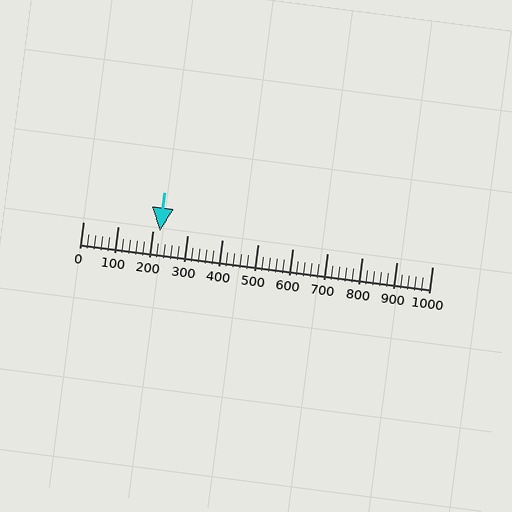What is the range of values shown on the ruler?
The ruler shows values from 0 to 1000.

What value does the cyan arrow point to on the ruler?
The cyan arrow points to approximately 220.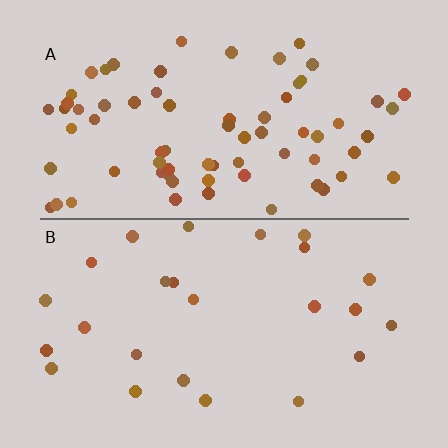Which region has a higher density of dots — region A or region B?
A (the top).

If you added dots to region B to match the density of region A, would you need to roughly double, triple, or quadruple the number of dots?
Approximately triple.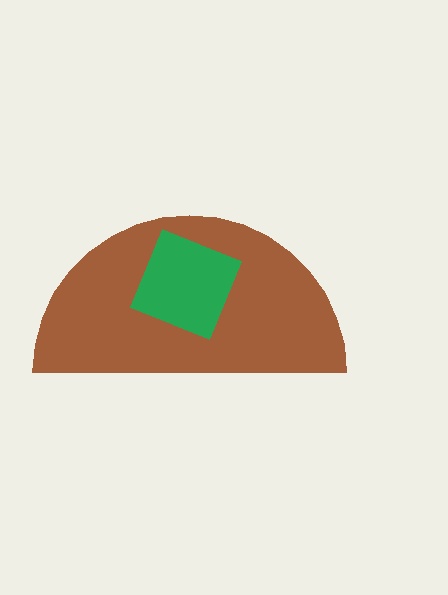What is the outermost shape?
The brown semicircle.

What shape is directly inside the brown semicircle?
The green diamond.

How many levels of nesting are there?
2.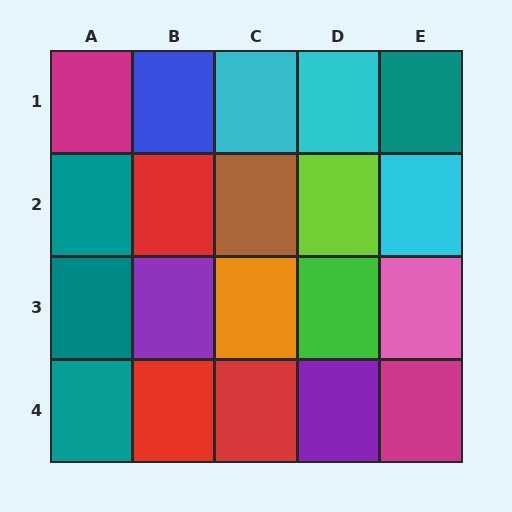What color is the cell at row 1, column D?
Cyan.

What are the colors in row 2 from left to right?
Teal, red, brown, lime, cyan.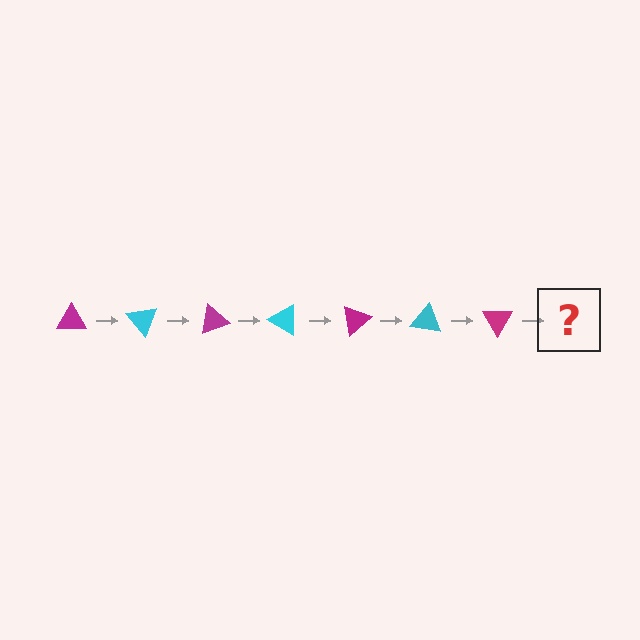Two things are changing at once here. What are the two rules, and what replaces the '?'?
The two rules are that it rotates 50 degrees each step and the color cycles through magenta and cyan. The '?' should be a cyan triangle, rotated 350 degrees from the start.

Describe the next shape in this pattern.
It should be a cyan triangle, rotated 350 degrees from the start.